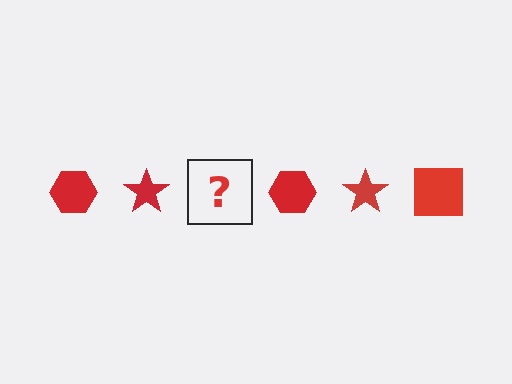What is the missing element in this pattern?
The missing element is a red square.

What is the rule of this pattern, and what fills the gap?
The rule is that the pattern cycles through hexagon, star, square shapes in red. The gap should be filled with a red square.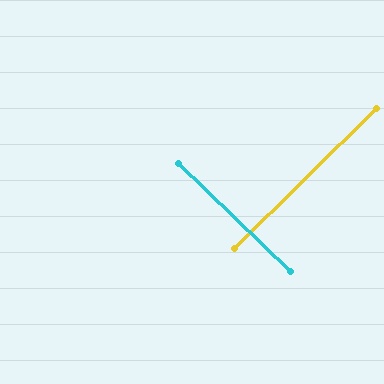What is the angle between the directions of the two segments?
Approximately 89 degrees.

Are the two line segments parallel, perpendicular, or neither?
Perpendicular — they meet at approximately 89°.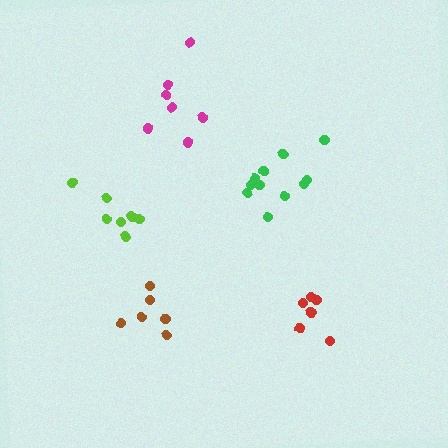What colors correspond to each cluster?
The clusters are colored: brown, red, magenta, green, lime.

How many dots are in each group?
Group 1: 6 dots, Group 2: 6 dots, Group 3: 7 dots, Group 4: 11 dots, Group 5: 7 dots (37 total).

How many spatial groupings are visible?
There are 5 spatial groupings.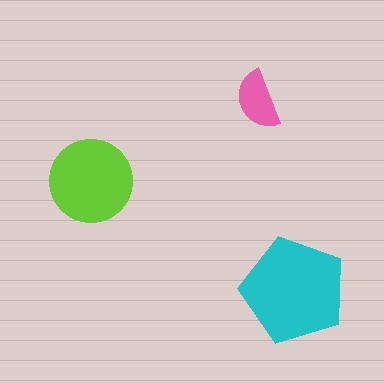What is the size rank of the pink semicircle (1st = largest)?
3rd.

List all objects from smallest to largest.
The pink semicircle, the lime circle, the cyan pentagon.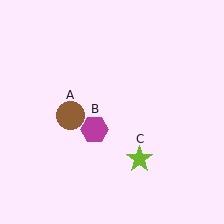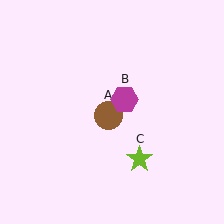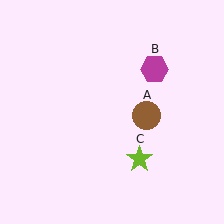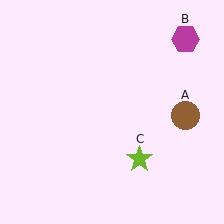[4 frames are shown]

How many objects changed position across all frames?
2 objects changed position: brown circle (object A), magenta hexagon (object B).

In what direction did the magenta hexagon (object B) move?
The magenta hexagon (object B) moved up and to the right.